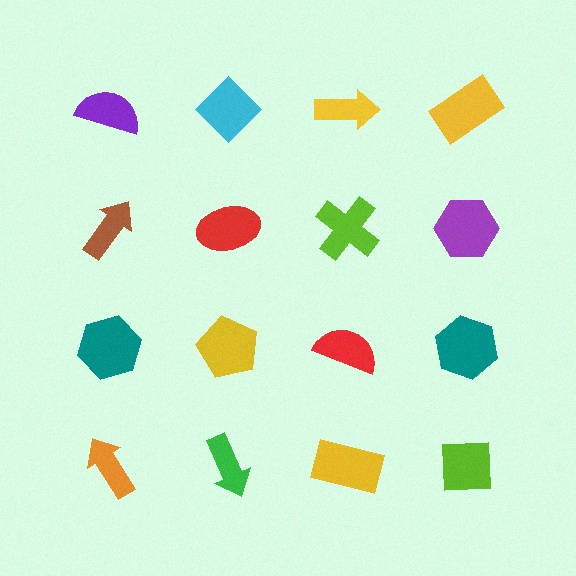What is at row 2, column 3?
A lime cross.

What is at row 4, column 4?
A lime square.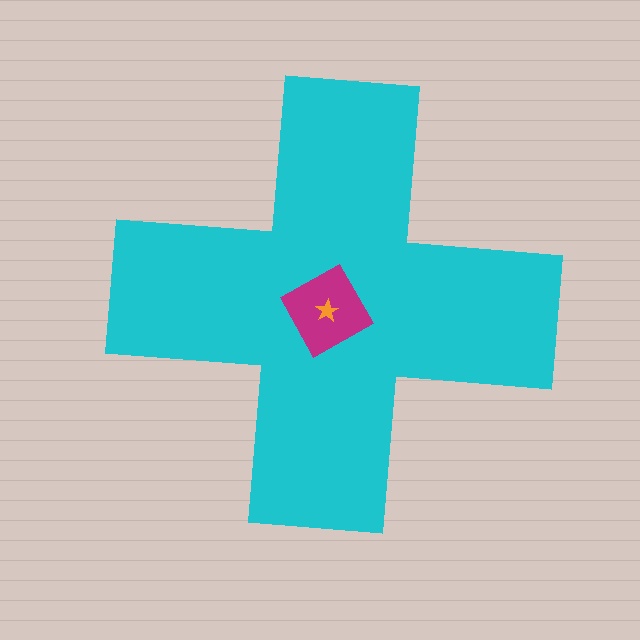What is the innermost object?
The orange star.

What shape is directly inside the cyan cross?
The magenta diamond.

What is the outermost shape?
The cyan cross.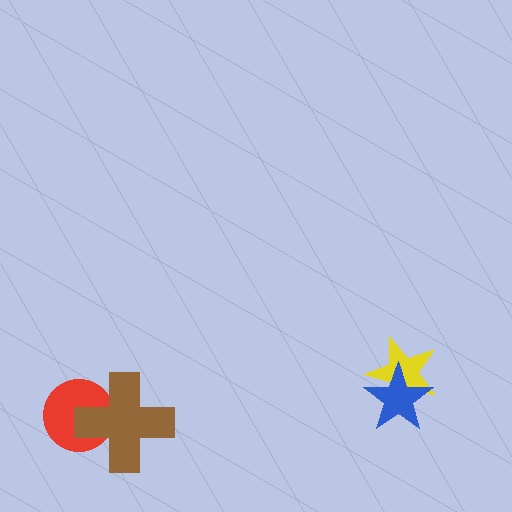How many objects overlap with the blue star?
1 object overlaps with the blue star.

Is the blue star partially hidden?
No, no other shape covers it.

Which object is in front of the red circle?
The brown cross is in front of the red circle.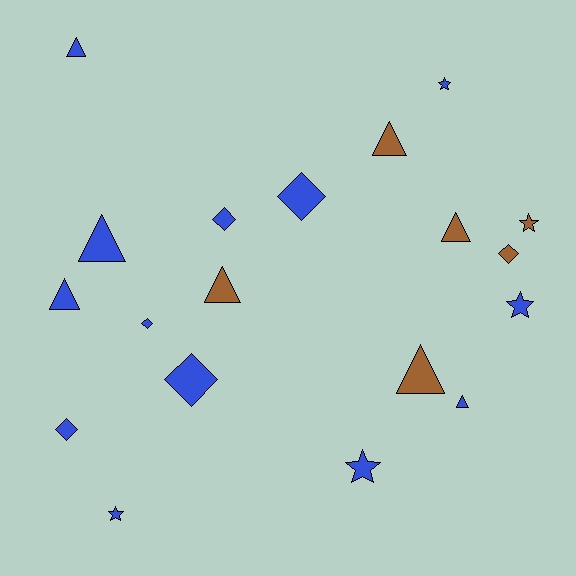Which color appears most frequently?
Blue, with 13 objects.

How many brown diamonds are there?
There is 1 brown diamond.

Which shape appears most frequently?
Triangle, with 8 objects.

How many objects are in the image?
There are 19 objects.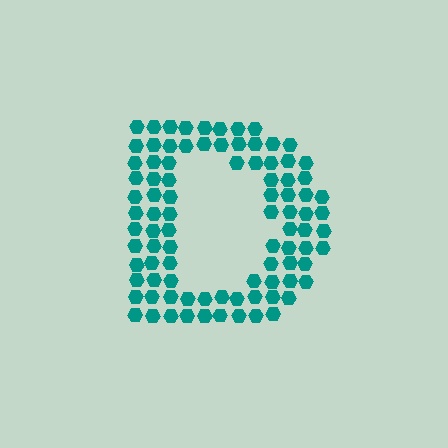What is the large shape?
The large shape is the letter D.